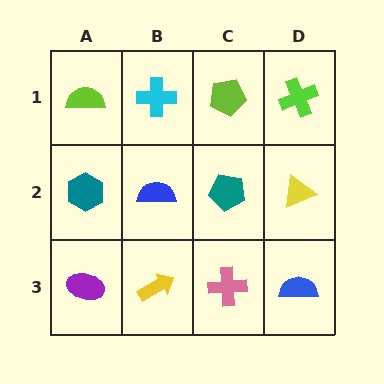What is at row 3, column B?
A yellow arrow.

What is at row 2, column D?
A yellow triangle.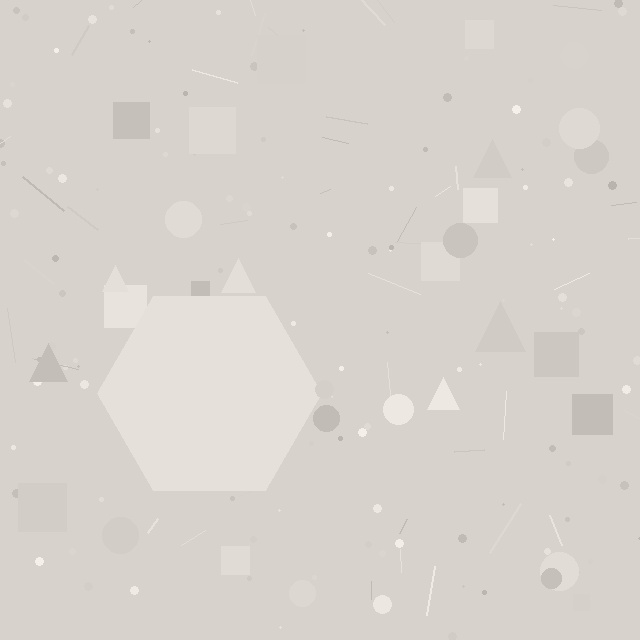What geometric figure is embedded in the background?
A hexagon is embedded in the background.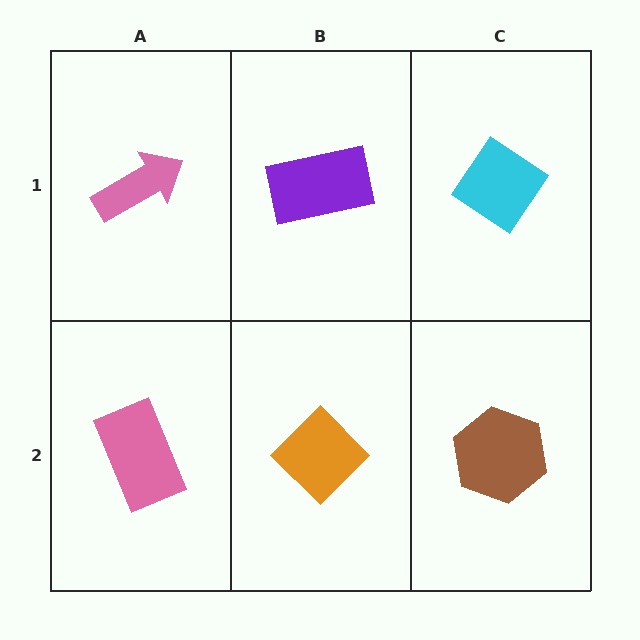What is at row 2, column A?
A pink rectangle.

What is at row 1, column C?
A cyan diamond.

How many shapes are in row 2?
3 shapes.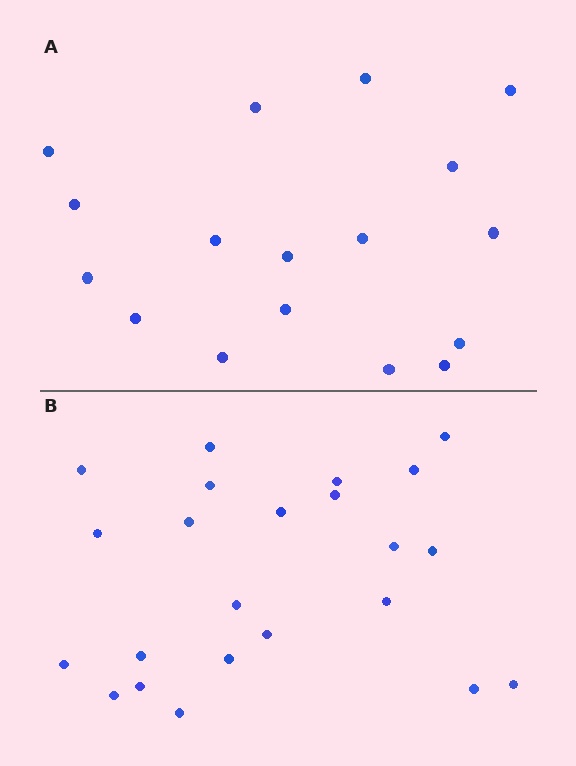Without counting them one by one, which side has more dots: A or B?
Region B (the bottom region) has more dots.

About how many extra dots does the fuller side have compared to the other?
Region B has about 6 more dots than region A.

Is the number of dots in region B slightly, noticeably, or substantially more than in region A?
Region B has noticeably more, but not dramatically so. The ratio is roughly 1.4 to 1.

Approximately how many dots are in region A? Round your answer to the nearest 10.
About 20 dots. (The exact count is 17, which rounds to 20.)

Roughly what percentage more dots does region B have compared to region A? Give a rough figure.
About 35% more.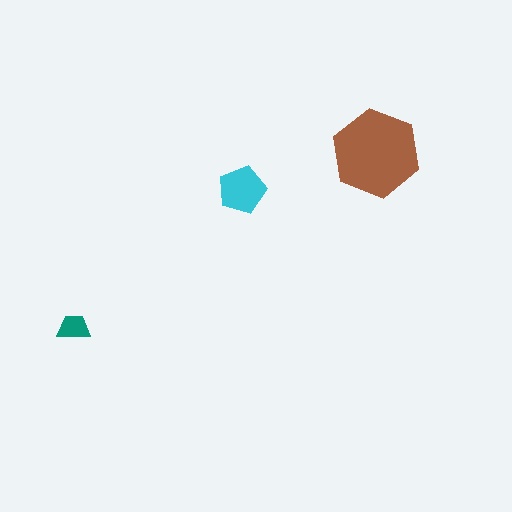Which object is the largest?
The brown hexagon.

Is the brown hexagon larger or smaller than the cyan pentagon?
Larger.